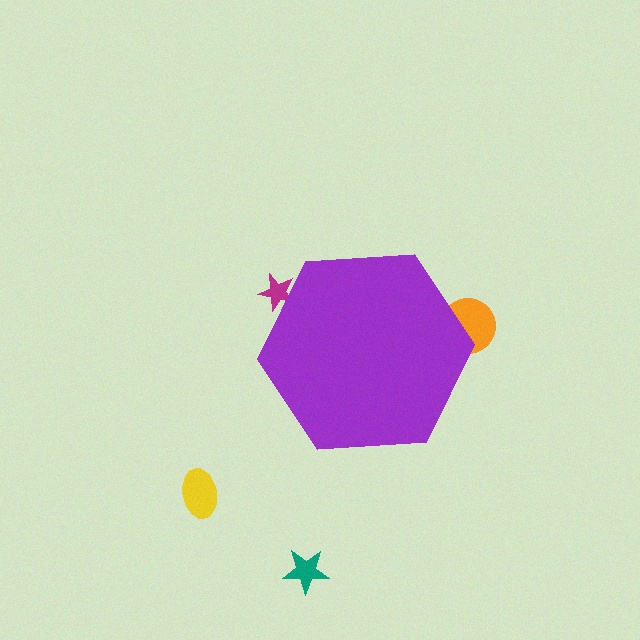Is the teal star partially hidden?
No, the teal star is fully visible.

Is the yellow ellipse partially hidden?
No, the yellow ellipse is fully visible.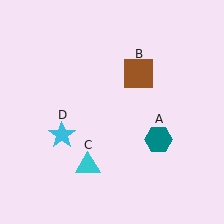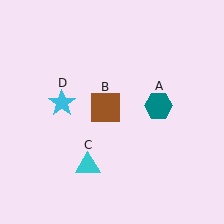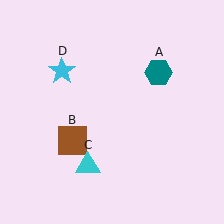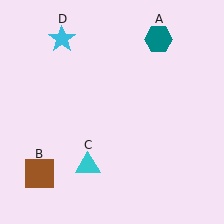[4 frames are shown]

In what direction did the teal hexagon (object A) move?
The teal hexagon (object A) moved up.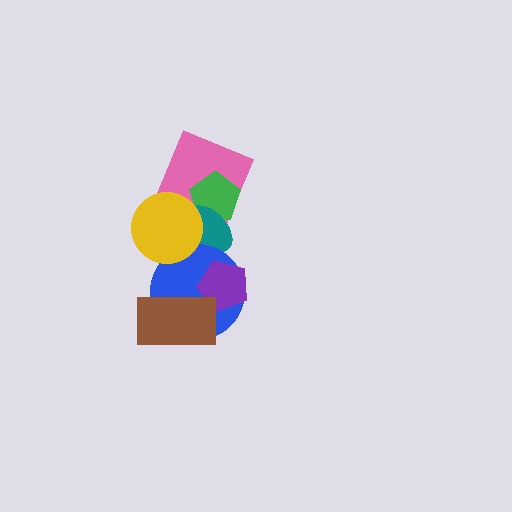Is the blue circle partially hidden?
Yes, it is partially covered by another shape.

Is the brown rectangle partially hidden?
No, no other shape covers it.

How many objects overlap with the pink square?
3 objects overlap with the pink square.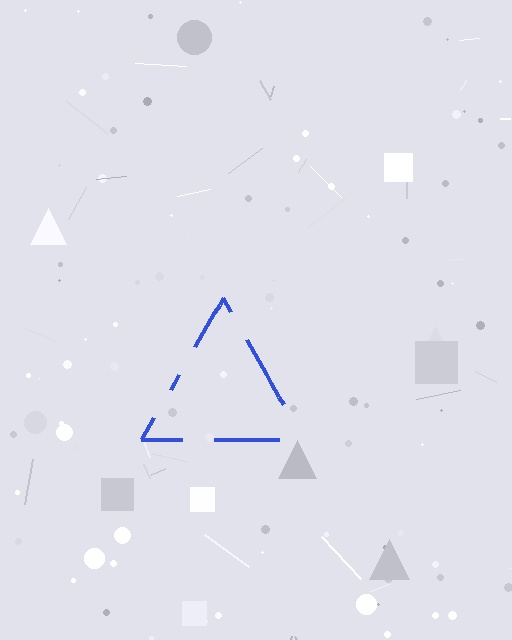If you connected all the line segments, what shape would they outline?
They would outline a triangle.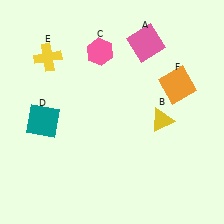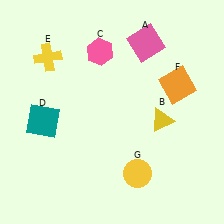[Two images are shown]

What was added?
A yellow circle (G) was added in Image 2.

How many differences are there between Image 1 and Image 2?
There is 1 difference between the two images.